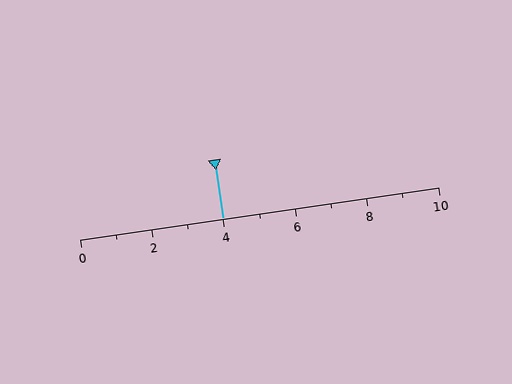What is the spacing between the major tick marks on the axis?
The major ticks are spaced 2 apart.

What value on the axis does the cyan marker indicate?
The marker indicates approximately 4.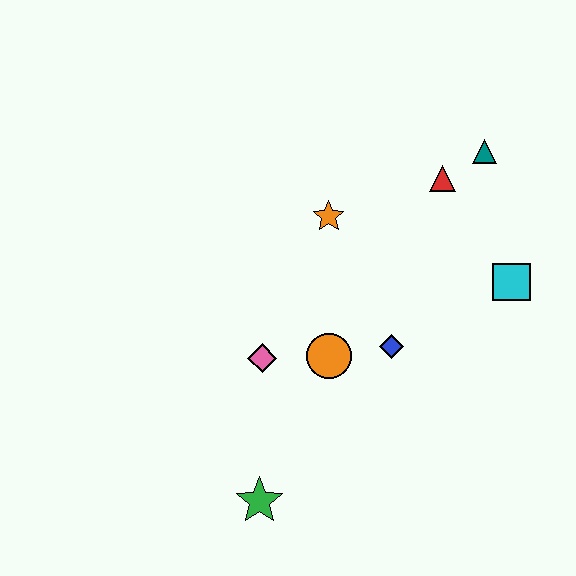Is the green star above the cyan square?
No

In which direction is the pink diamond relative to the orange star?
The pink diamond is below the orange star.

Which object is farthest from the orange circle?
The teal triangle is farthest from the orange circle.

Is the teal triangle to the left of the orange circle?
No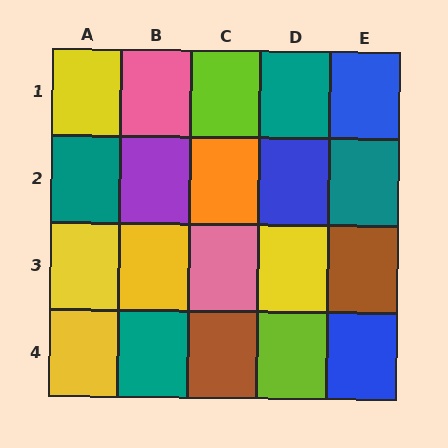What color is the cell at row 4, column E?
Blue.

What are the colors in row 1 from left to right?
Yellow, pink, lime, teal, blue.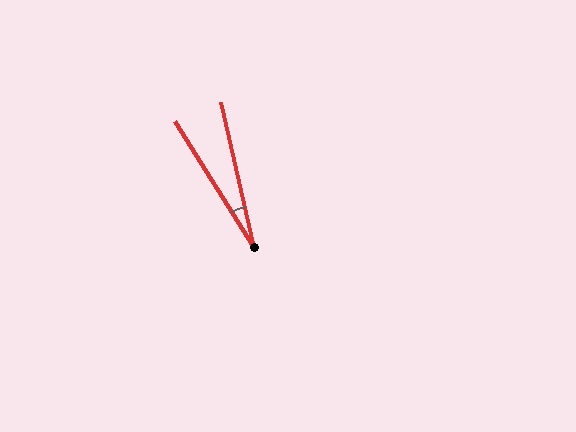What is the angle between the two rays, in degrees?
Approximately 19 degrees.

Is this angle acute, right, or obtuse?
It is acute.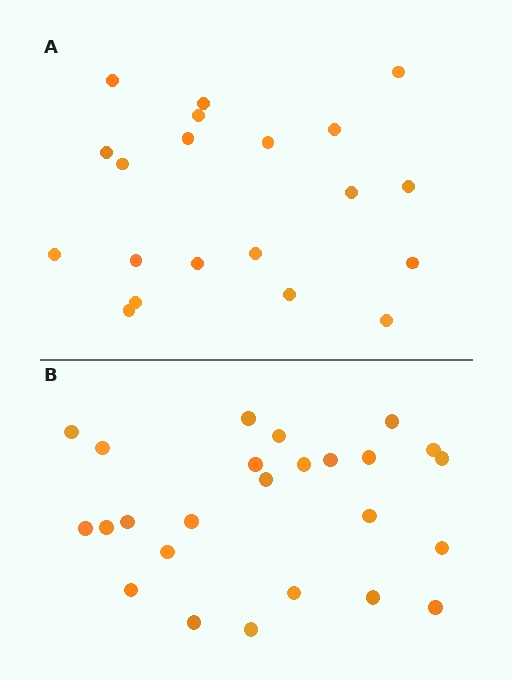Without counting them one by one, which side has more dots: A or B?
Region B (the bottom region) has more dots.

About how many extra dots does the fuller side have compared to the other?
Region B has about 5 more dots than region A.